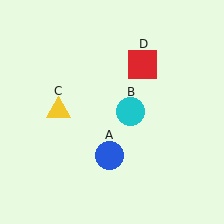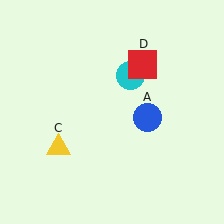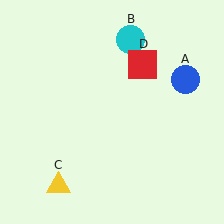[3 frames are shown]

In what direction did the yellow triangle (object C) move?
The yellow triangle (object C) moved down.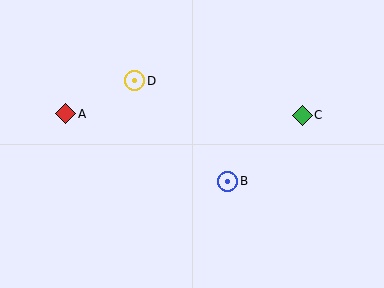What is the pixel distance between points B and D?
The distance between B and D is 137 pixels.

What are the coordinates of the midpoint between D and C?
The midpoint between D and C is at (218, 98).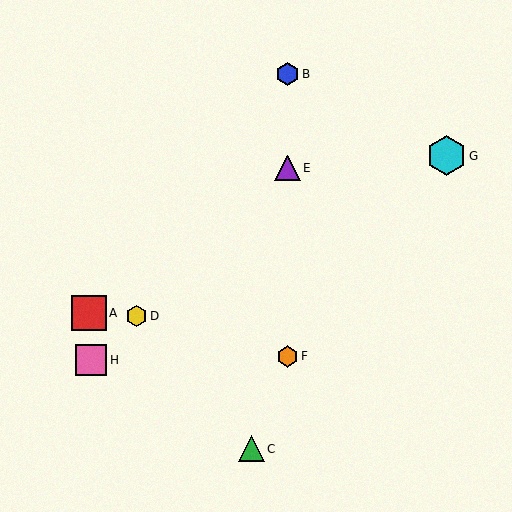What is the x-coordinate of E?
Object E is at x≈288.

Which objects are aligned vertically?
Objects B, E, F are aligned vertically.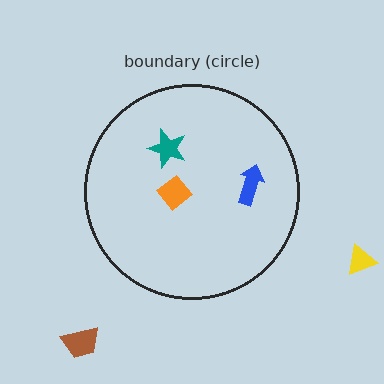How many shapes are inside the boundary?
3 inside, 2 outside.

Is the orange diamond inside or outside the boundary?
Inside.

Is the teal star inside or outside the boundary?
Inside.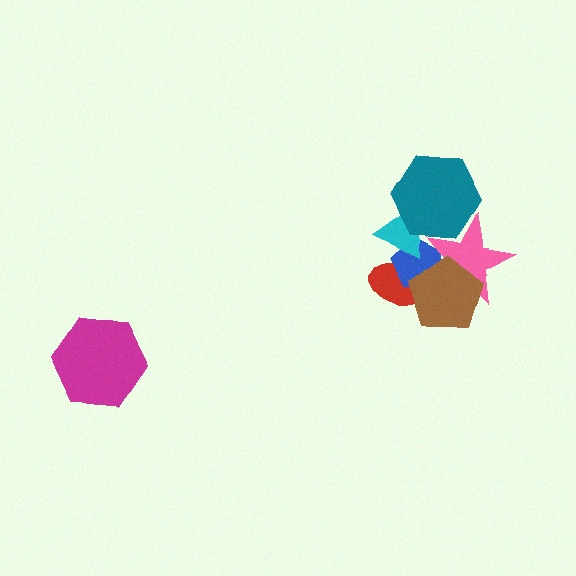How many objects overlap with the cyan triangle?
4 objects overlap with the cyan triangle.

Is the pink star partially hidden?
Yes, it is partially covered by another shape.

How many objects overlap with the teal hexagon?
2 objects overlap with the teal hexagon.